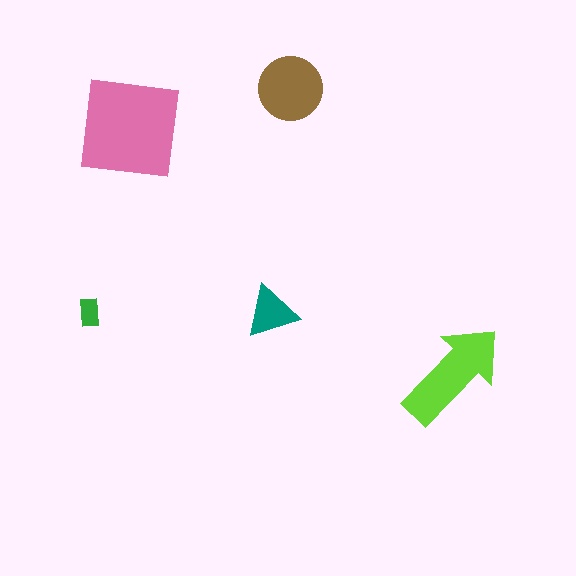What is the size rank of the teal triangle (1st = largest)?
4th.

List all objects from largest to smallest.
The pink square, the lime arrow, the brown circle, the teal triangle, the green rectangle.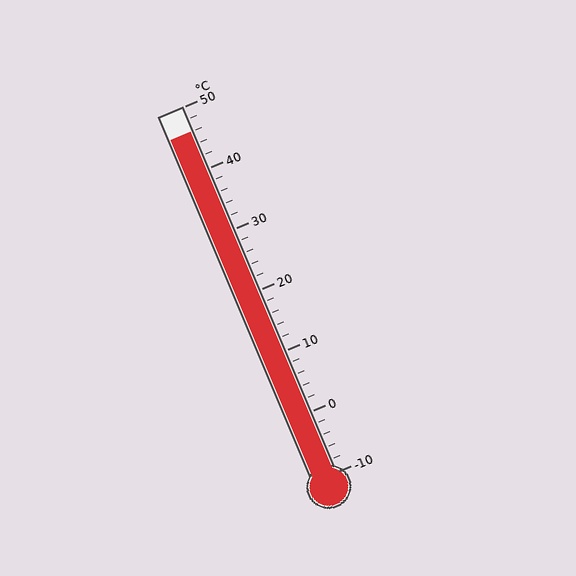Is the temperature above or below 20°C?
The temperature is above 20°C.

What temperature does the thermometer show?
The thermometer shows approximately 46°C.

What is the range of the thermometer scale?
The thermometer scale ranges from -10°C to 50°C.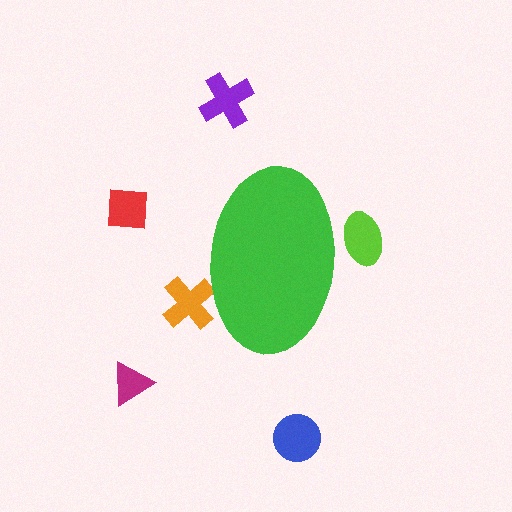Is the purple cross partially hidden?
No, the purple cross is fully visible.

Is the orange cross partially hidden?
Yes, the orange cross is partially hidden behind the green ellipse.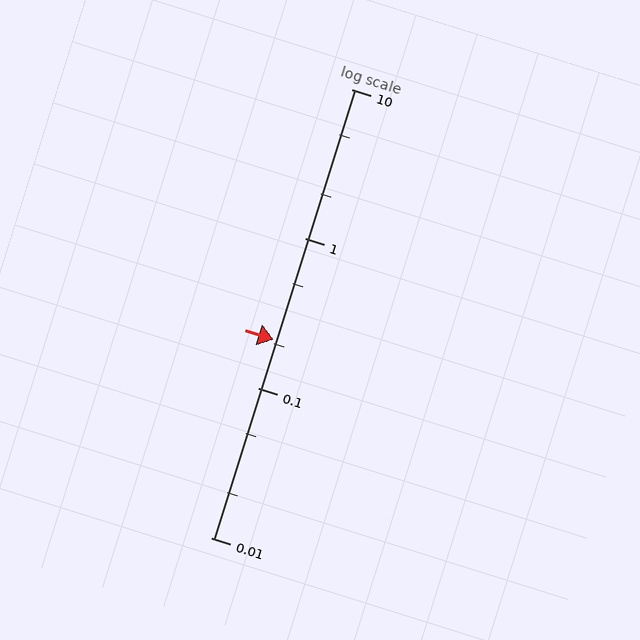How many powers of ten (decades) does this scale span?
The scale spans 3 decades, from 0.01 to 10.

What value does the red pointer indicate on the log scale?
The pointer indicates approximately 0.21.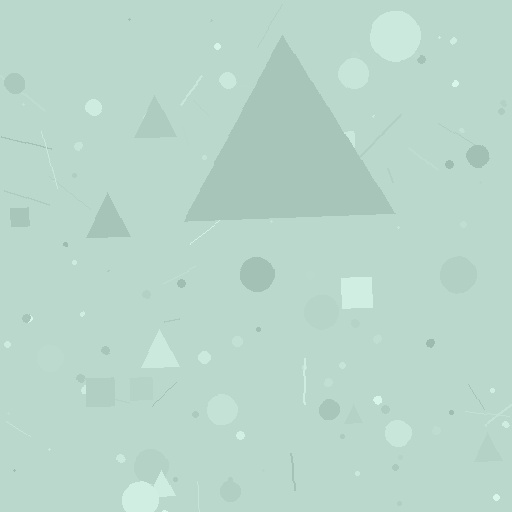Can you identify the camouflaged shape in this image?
The camouflaged shape is a triangle.